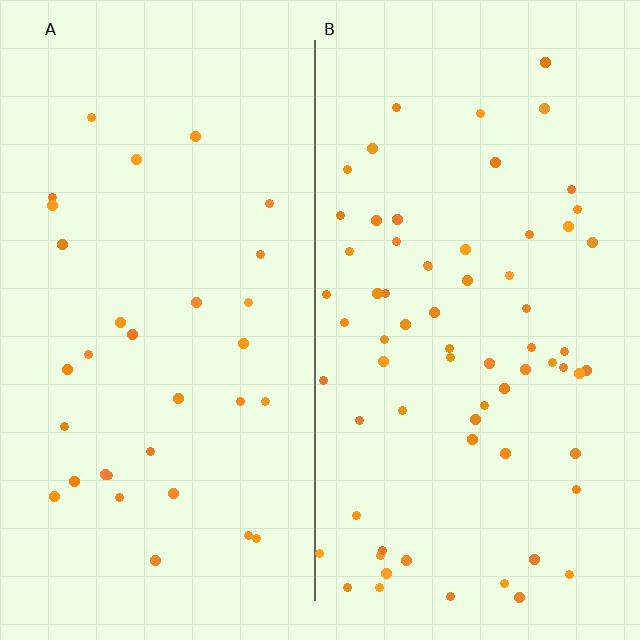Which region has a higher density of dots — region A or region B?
B (the right).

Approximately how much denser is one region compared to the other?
Approximately 2.1× — region B over region A.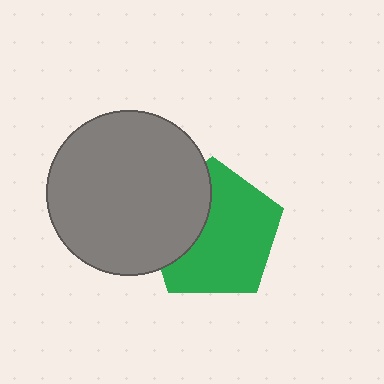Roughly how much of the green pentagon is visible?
Most of it is visible (roughly 67%).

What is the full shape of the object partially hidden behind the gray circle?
The partially hidden object is a green pentagon.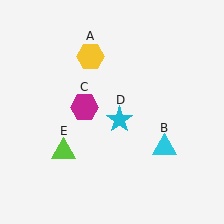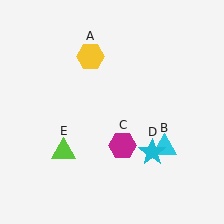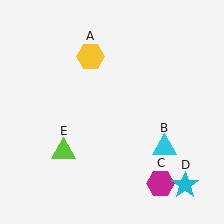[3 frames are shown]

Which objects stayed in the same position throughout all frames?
Yellow hexagon (object A) and cyan triangle (object B) and lime triangle (object E) remained stationary.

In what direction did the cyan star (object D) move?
The cyan star (object D) moved down and to the right.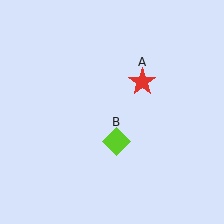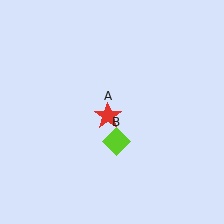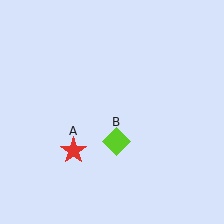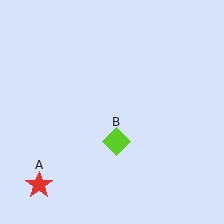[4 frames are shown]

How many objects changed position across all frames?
1 object changed position: red star (object A).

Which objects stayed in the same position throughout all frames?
Lime diamond (object B) remained stationary.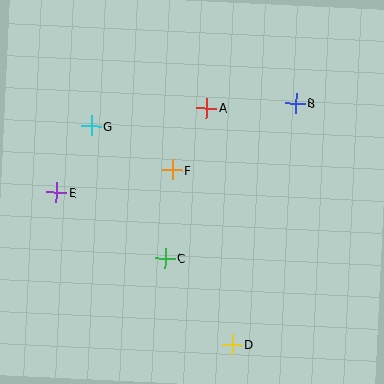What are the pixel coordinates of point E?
Point E is at (57, 192).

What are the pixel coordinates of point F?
Point F is at (172, 170).